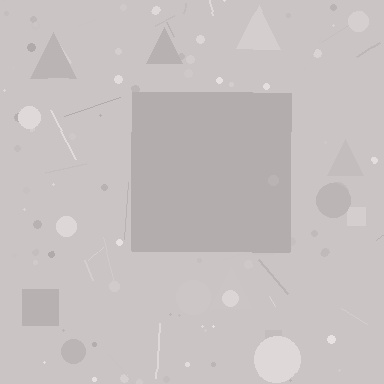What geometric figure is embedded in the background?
A square is embedded in the background.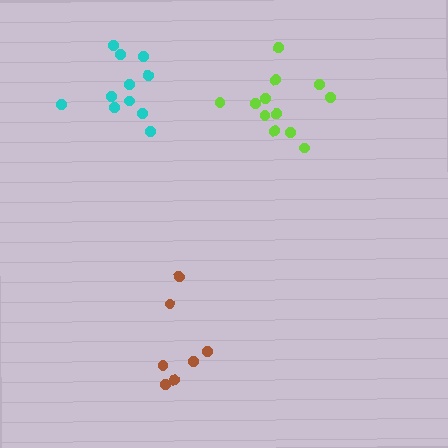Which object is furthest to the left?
The cyan cluster is leftmost.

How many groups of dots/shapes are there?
There are 3 groups.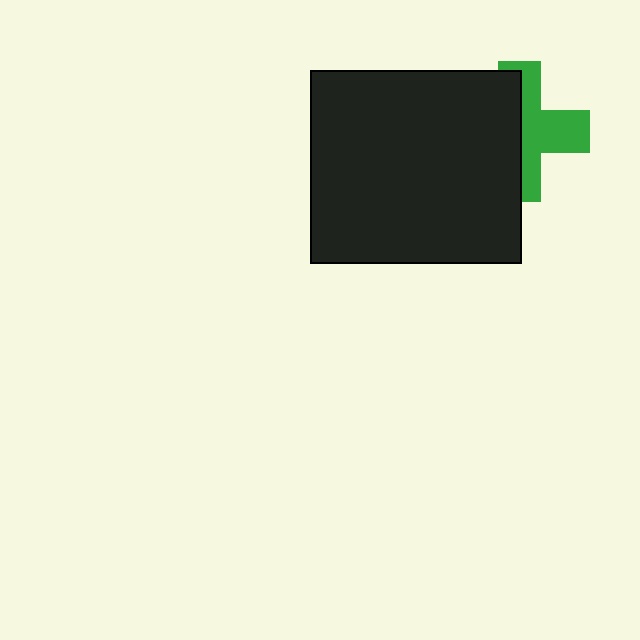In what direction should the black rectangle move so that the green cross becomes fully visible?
The black rectangle should move left. That is the shortest direction to clear the overlap and leave the green cross fully visible.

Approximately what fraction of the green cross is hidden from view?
Roughly 51% of the green cross is hidden behind the black rectangle.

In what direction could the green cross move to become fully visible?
The green cross could move right. That would shift it out from behind the black rectangle entirely.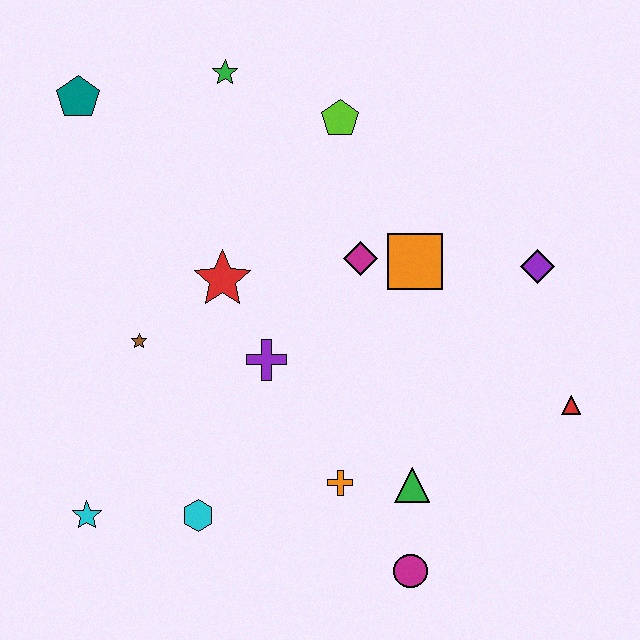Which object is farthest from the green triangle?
The teal pentagon is farthest from the green triangle.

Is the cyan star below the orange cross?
Yes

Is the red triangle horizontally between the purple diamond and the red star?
No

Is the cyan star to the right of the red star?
No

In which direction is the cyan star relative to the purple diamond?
The cyan star is to the left of the purple diamond.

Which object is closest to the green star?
The lime pentagon is closest to the green star.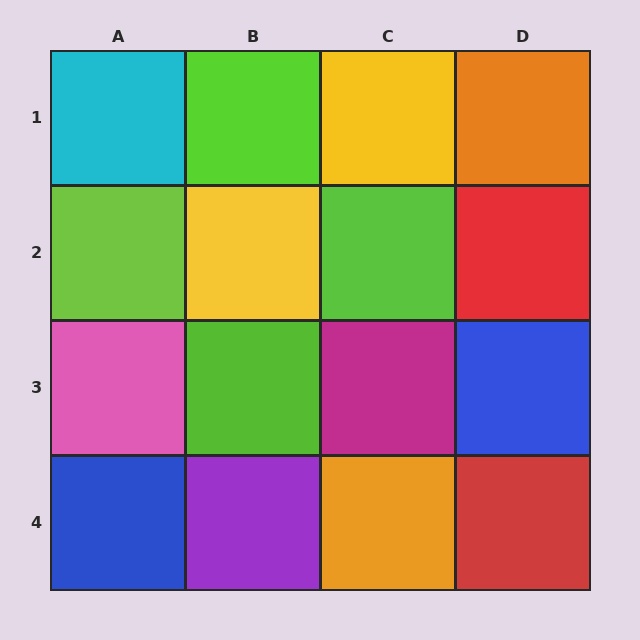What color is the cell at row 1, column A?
Cyan.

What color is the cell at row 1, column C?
Yellow.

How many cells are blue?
2 cells are blue.